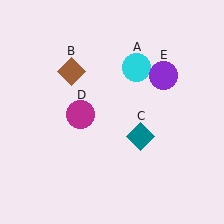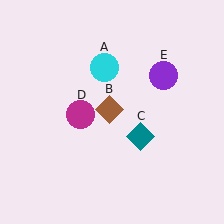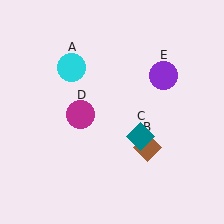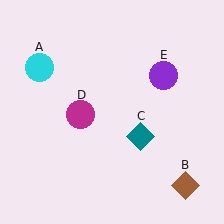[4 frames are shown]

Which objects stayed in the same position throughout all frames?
Teal diamond (object C) and magenta circle (object D) and purple circle (object E) remained stationary.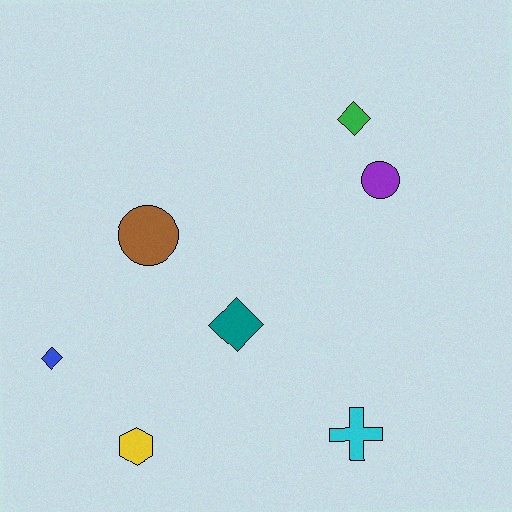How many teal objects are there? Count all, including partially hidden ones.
There is 1 teal object.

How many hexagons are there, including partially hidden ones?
There is 1 hexagon.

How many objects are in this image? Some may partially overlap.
There are 7 objects.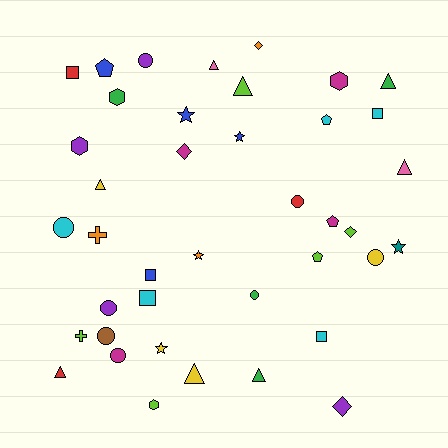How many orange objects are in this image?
There are 3 orange objects.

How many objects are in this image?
There are 40 objects.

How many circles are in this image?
There are 8 circles.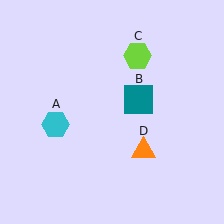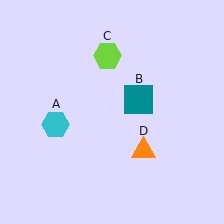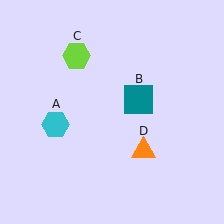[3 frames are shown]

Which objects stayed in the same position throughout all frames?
Cyan hexagon (object A) and teal square (object B) and orange triangle (object D) remained stationary.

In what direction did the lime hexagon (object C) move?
The lime hexagon (object C) moved left.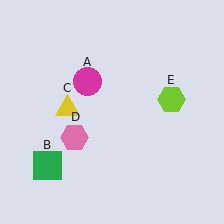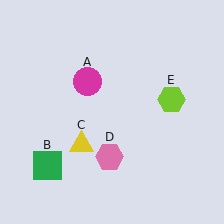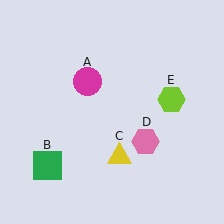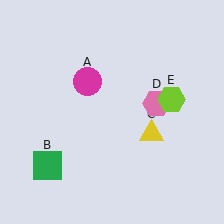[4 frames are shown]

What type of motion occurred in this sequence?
The yellow triangle (object C), pink hexagon (object D) rotated counterclockwise around the center of the scene.